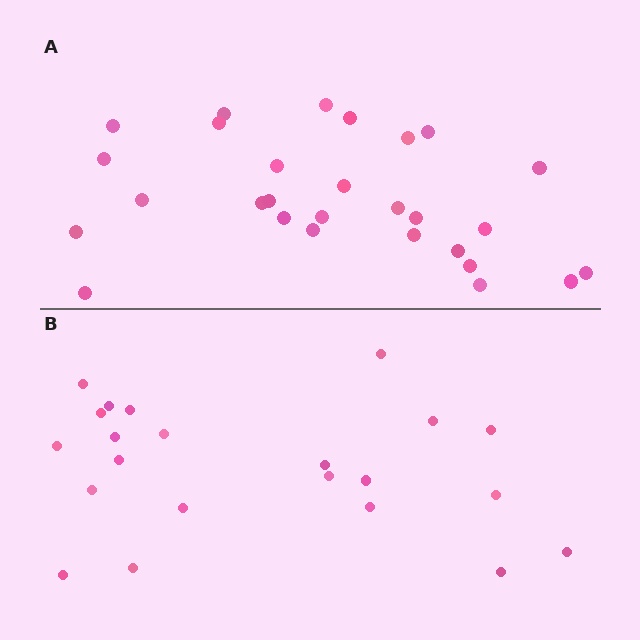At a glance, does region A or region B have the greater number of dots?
Region A (the top region) has more dots.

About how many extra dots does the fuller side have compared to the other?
Region A has about 6 more dots than region B.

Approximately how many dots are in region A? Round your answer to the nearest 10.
About 30 dots. (The exact count is 28, which rounds to 30.)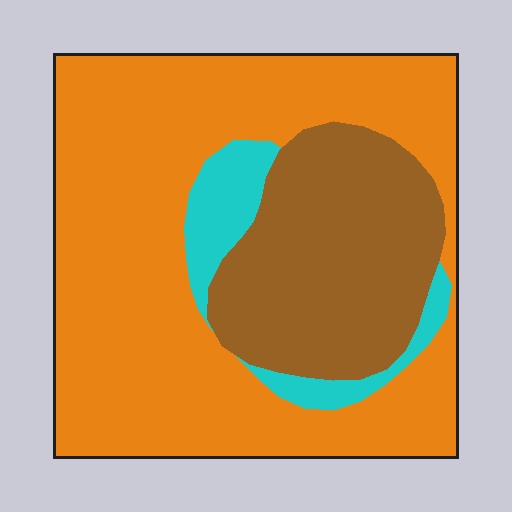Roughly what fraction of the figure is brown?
Brown covers about 25% of the figure.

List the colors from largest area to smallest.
From largest to smallest: orange, brown, cyan.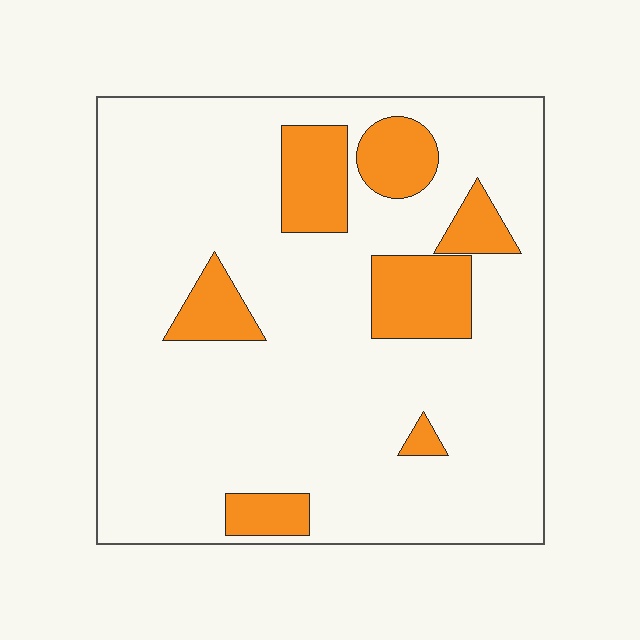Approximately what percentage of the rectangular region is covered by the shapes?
Approximately 15%.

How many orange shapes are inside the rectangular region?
7.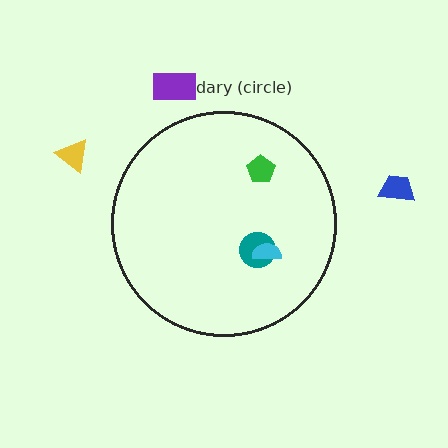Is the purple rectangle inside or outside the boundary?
Outside.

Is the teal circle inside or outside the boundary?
Inside.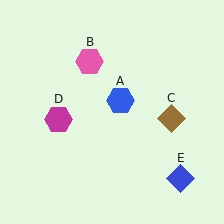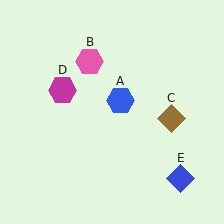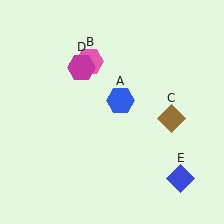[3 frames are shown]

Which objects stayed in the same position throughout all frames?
Blue hexagon (object A) and pink hexagon (object B) and brown diamond (object C) and blue diamond (object E) remained stationary.